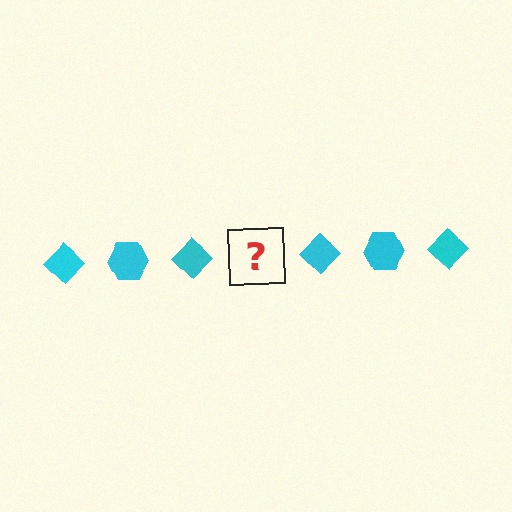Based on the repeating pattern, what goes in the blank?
The blank should be a cyan hexagon.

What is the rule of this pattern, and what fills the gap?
The rule is that the pattern cycles through diamond, hexagon shapes in cyan. The gap should be filled with a cyan hexagon.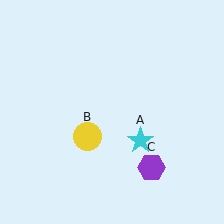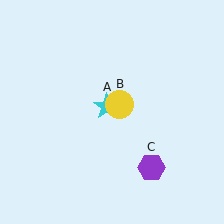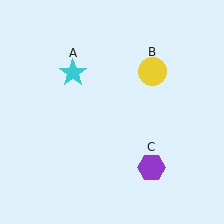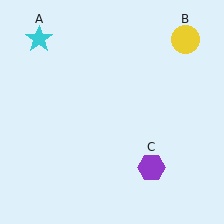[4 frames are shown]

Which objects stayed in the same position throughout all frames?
Purple hexagon (object C) remained stationary.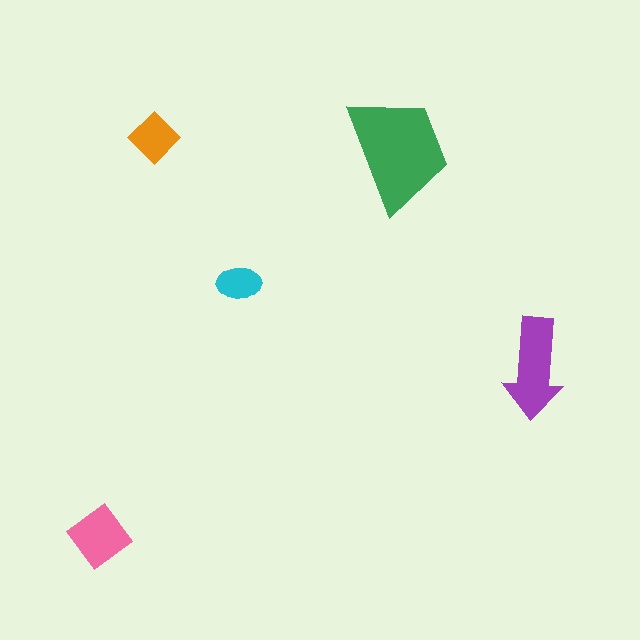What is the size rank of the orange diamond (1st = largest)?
4th.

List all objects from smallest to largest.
The cyan ellipse, the orange diamond, the pink diamond, the purple arrow, the green trapezoid.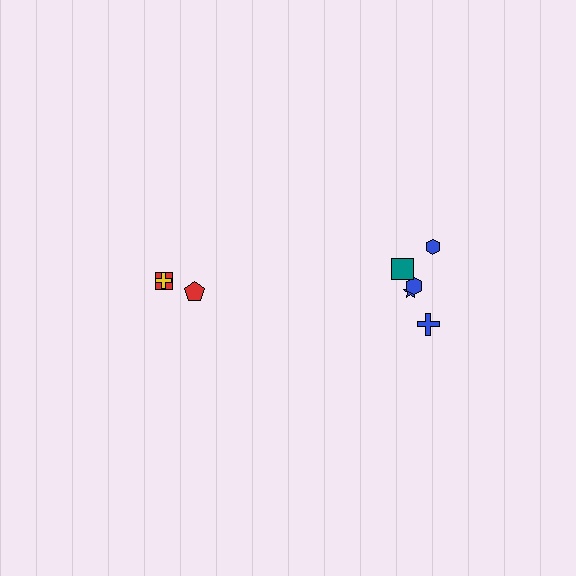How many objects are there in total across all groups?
There are 8 objects.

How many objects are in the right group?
There are 5 objects.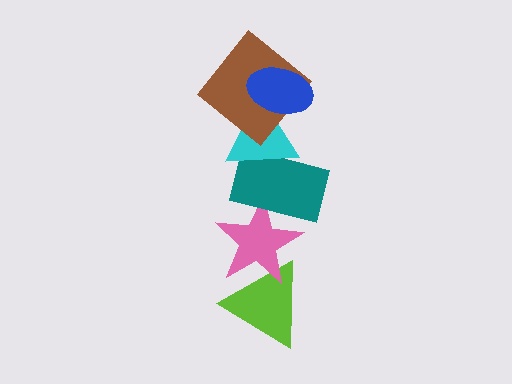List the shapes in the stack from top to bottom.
From top to bottom: the blue ellipse, the brown diamond, the cyan triangle, the teal rectangle, the pink star, the lime triangle.